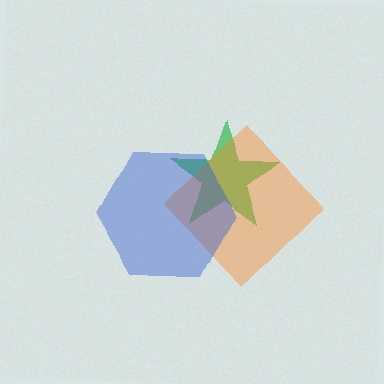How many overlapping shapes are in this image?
There are 3 overlapping shapes in the image.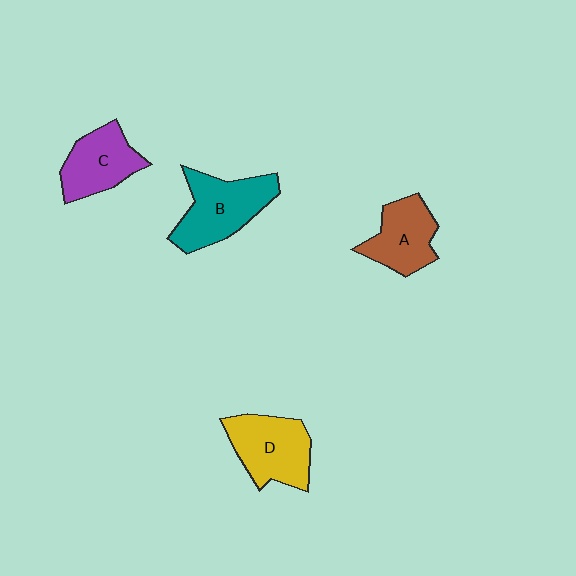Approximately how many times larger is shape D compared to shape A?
Approximately 1.2 times.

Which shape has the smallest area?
Shape A (brown).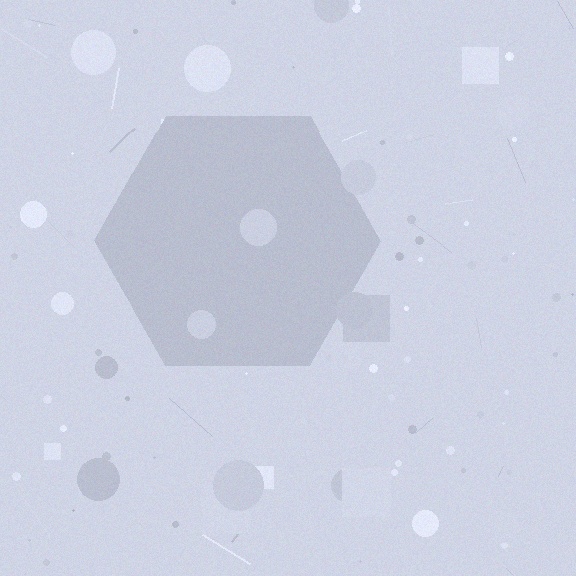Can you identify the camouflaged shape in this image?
The camouflaged shape is a hexagon.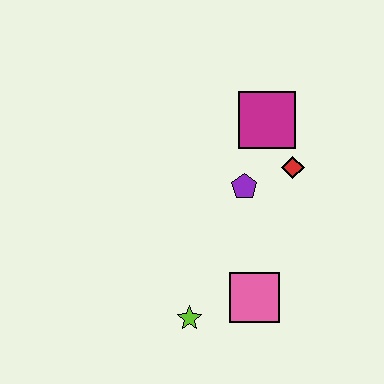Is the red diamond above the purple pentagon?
Yes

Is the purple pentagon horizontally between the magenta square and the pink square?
No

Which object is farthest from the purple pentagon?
The lime star is farthest from the purple pentagon.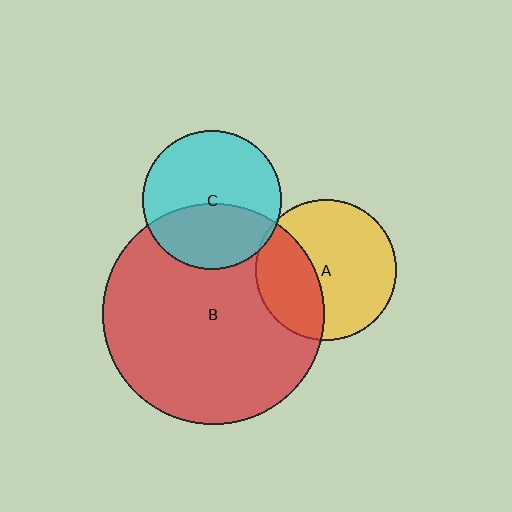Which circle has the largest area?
Circle B (red).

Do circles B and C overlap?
Yes.